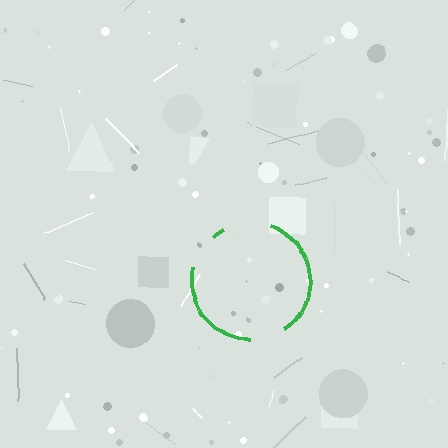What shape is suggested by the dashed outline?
The dashed outline suggests a circle.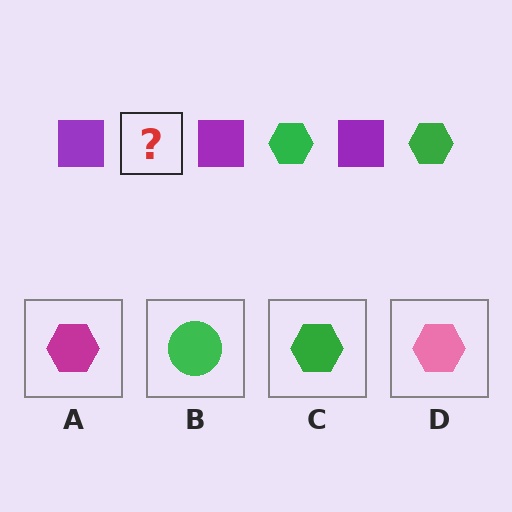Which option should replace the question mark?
Option C.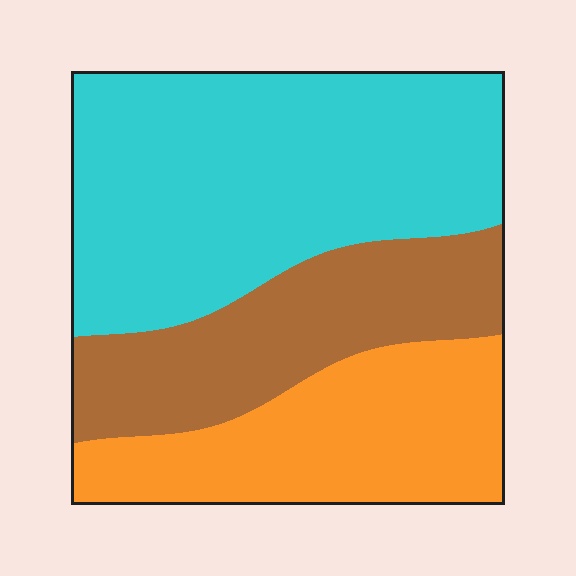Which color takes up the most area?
Cyan, at roughly 50%.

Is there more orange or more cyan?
Cyan.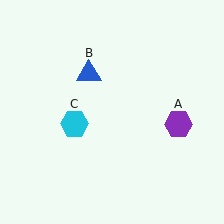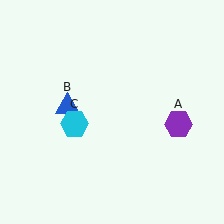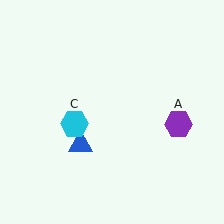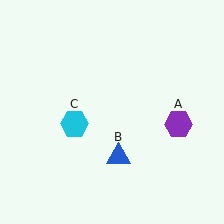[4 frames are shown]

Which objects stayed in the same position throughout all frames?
Purple hexagon (object A) and cyan hexagon (object C) remained stationary.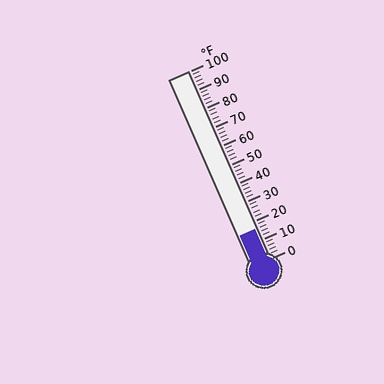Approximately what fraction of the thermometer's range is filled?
The thermometer is filled to approximately 15% of its range.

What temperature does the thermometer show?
The thermometer shows approximately 16°F.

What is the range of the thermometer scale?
The thermometer scale ranges from 0°F to 100°F.